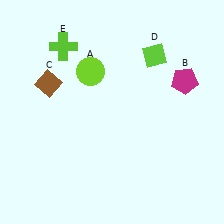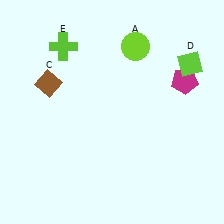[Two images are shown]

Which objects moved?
The objects that moved are: the lime circle (A), the lime diamond (D).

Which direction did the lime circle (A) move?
The lime circle (A) moved right.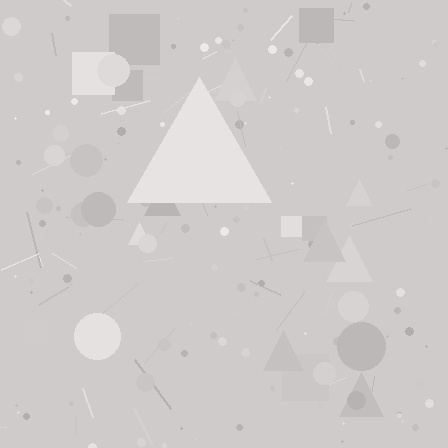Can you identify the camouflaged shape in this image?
The camouflaged shape is a triangle.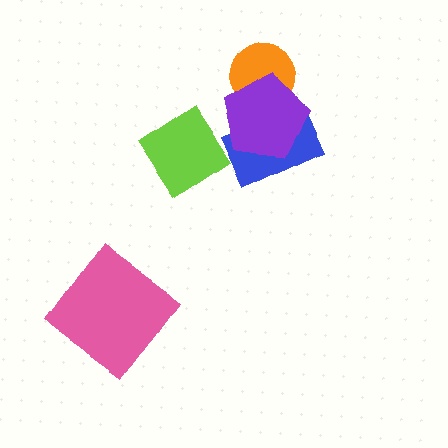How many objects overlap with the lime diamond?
0 objects overlap with the lime diamond.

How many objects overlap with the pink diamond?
0 objects overlap with the pink diamond.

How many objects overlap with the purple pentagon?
2 objects overlap with the purple pentagon.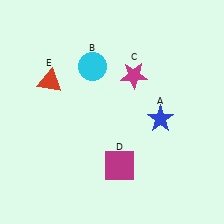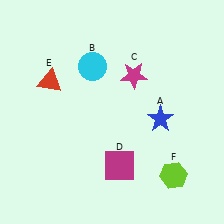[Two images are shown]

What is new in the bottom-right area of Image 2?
A lime hexagon (F) was added in the bottom-right area of Image 2.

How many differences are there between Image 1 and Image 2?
There is 1 difference between the two images.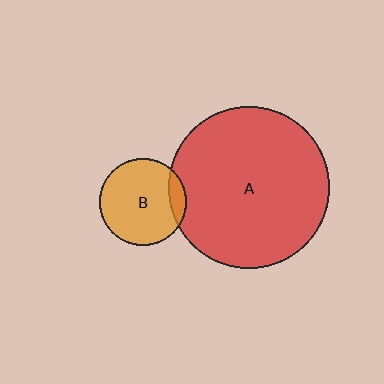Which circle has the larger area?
Circle A (red).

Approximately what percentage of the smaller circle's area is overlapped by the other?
Approximately 10%.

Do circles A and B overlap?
Yes.